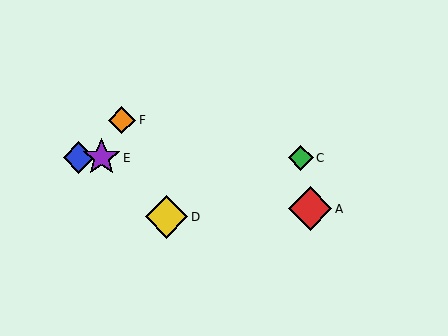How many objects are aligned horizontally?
3 objects (B, C, E) are aligned horizontally.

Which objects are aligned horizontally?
Objects B, C, E are aligned horizontally.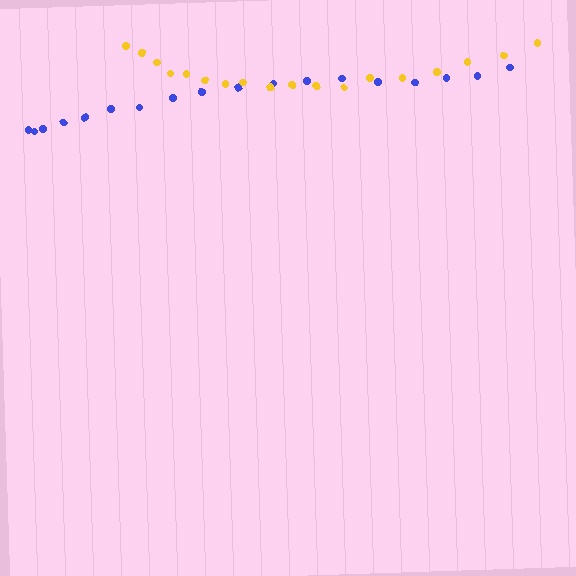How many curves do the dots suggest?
There are 2 distinct paths.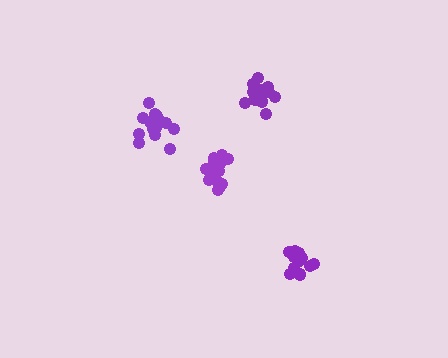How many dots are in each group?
Group 1: 19 dots, Group 2: 14 dots, Group 3: 15 dots, Group 4: 20 dots (68 total).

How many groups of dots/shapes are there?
There are 4 groups.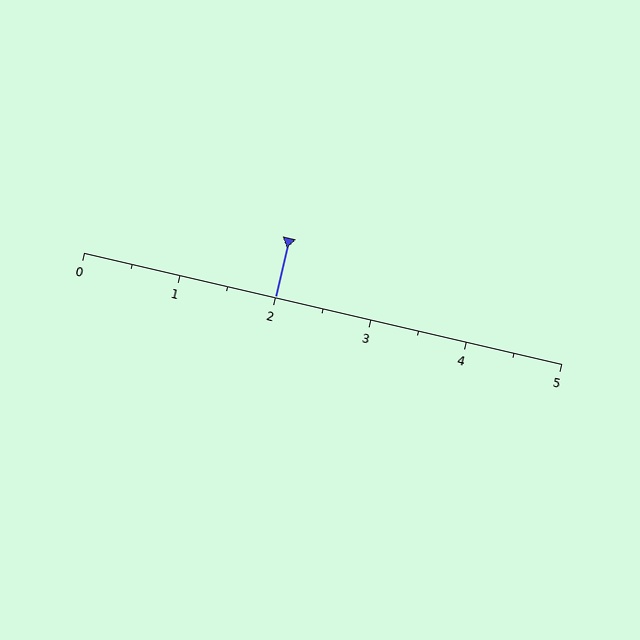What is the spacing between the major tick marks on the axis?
The major ticks are spaced 1 apart.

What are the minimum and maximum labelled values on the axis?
The axis runs from 0 to 5.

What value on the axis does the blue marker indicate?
The marker indicates approximately 2.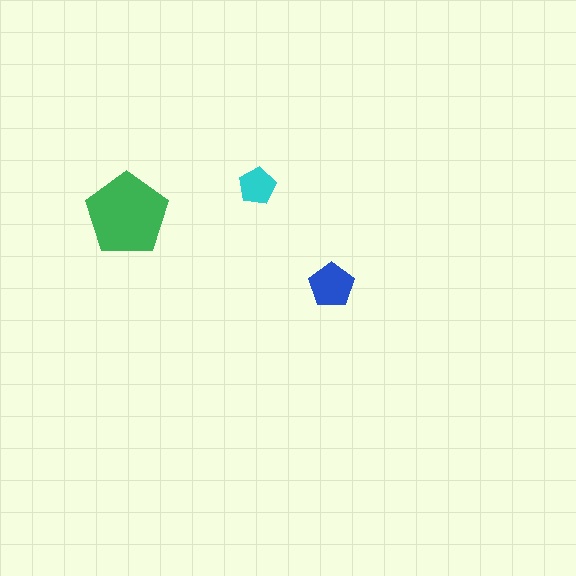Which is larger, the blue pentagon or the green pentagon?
The green one.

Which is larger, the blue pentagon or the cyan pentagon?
The blue one.